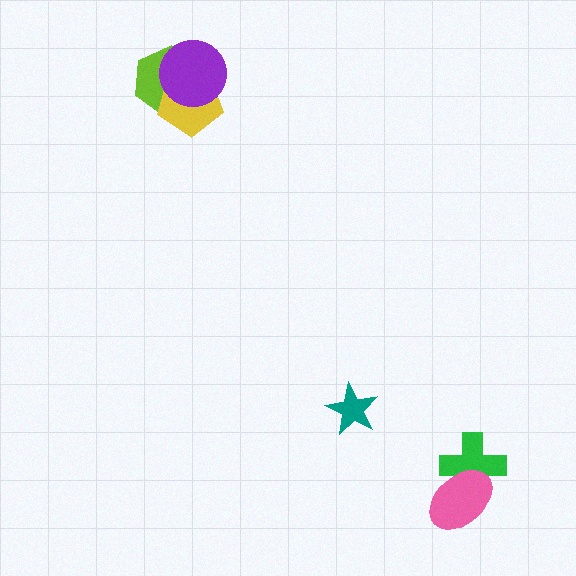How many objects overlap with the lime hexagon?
2 objects overlap with the lime hexagon.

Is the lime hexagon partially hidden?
Yes, it is partially covered by another shape.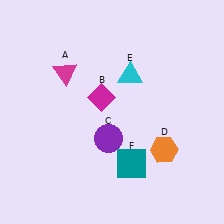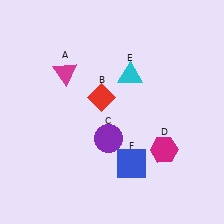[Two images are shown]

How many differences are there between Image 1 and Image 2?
There are 3 differences between the two images.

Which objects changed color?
B changed from magenta to red. D changed from orange to magenta. F changed from teal to blue.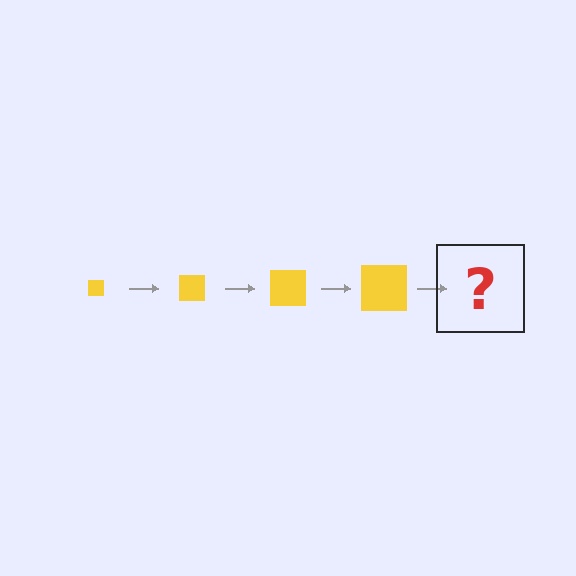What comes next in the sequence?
The next element should be a yellow square, larger than the previous one.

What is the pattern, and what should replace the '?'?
The pattern is that the square gets progressively larger each step. The '?' should be a yellow square, larger than the previous one.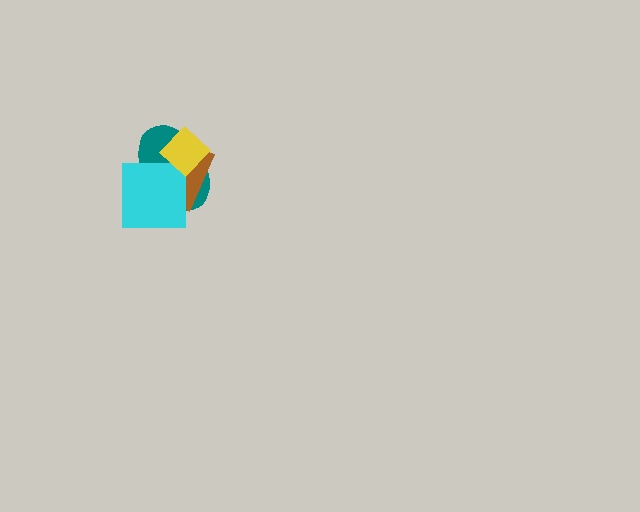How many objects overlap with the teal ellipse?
3 objects overlap with the teal ellipse.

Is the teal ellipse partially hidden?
Yes, it is partially covered by another shape.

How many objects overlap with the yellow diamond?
2 objects overlap with the yellow diamond.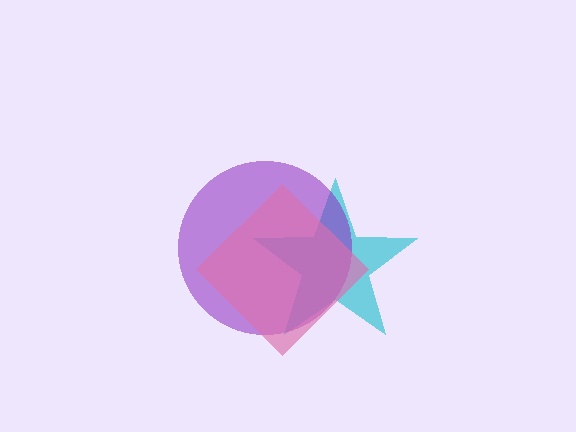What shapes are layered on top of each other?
The layered shapes are: a cyan star, a purple circle, a pink diamond.